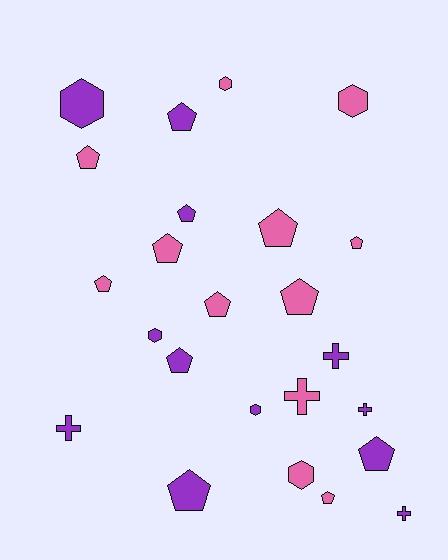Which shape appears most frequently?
Pentagon, with 13 objects.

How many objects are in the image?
There are 24 objects.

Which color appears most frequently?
Pink, with 12 objects.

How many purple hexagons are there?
There are 3 purple hexagons.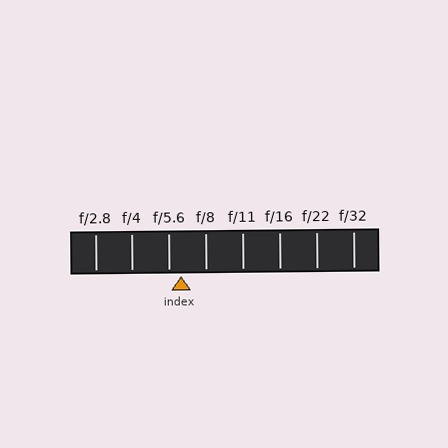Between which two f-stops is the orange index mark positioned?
The index mark is between f/5.6 and f/8.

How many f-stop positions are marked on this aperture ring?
There are 8 f-stop positions marked.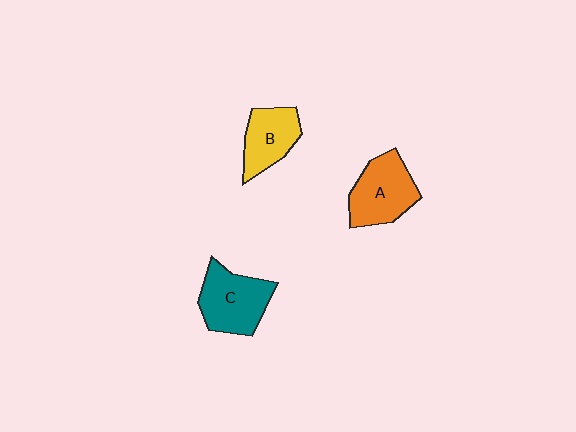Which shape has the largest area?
Shape C (teal).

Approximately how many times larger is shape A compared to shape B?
Approximately 1.3 times.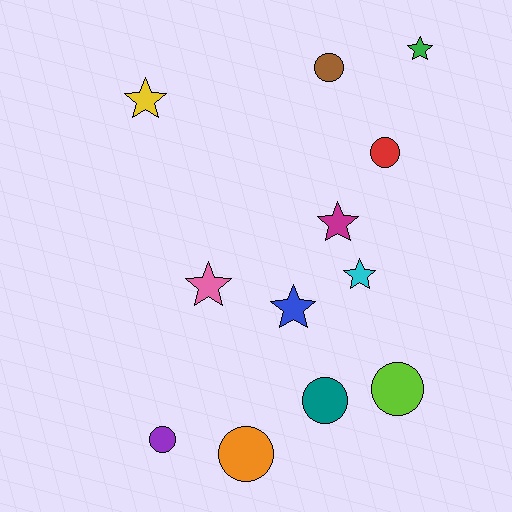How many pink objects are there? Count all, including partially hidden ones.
There is 1 pink object.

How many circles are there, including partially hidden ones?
There are 6 circles.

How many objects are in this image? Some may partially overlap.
There are 12 objects.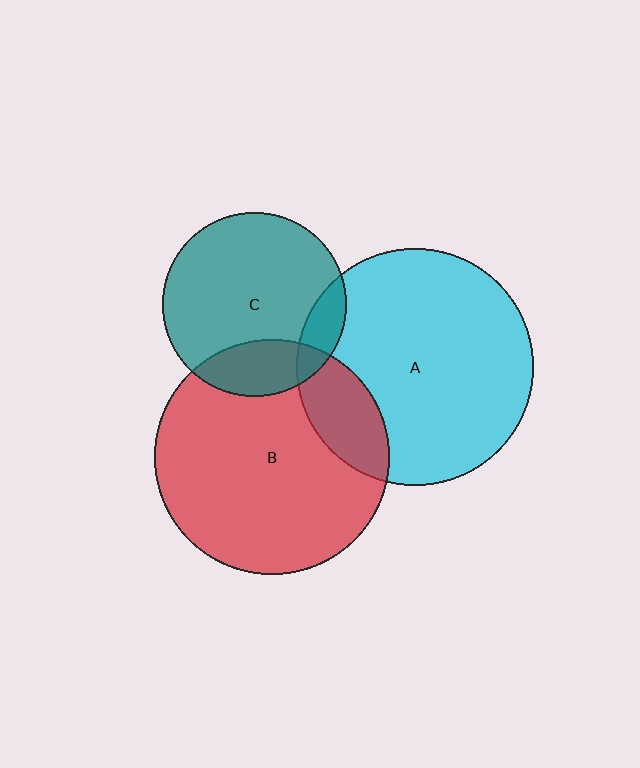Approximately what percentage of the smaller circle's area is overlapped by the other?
Approximately 20%.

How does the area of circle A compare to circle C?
Approximately 1.7 times.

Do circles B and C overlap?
Yes.